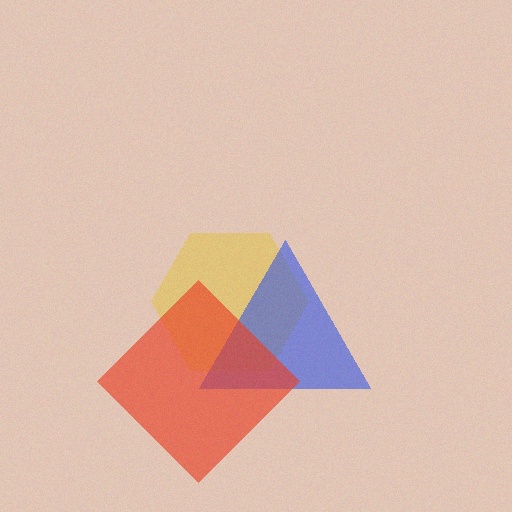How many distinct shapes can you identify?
There are 3 distinct shapes: a yellow hexagon, a blue triangle, a red diamond.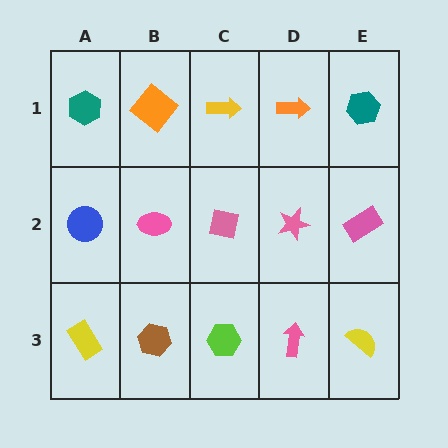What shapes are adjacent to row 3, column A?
A blue circle (row 2, column A), a brown hexagon (row 3, column B).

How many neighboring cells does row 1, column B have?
3.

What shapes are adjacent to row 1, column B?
A pink ellipse (row 2, column B), a teal hexagon (row 1, column A), a yellow arrow (row 1, column C).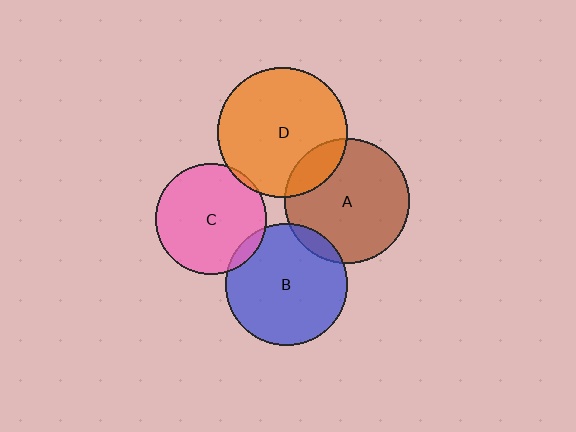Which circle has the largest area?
Circle D (orange).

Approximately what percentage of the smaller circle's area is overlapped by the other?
Approximately 10%.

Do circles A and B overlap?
Yes.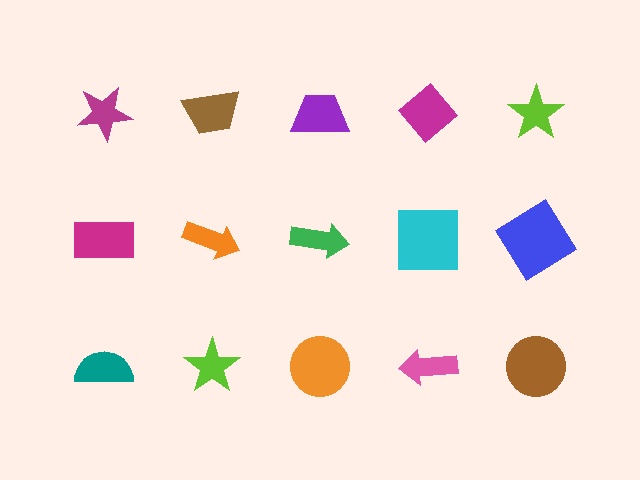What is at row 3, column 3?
An orange circle.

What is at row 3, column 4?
A pink arrow.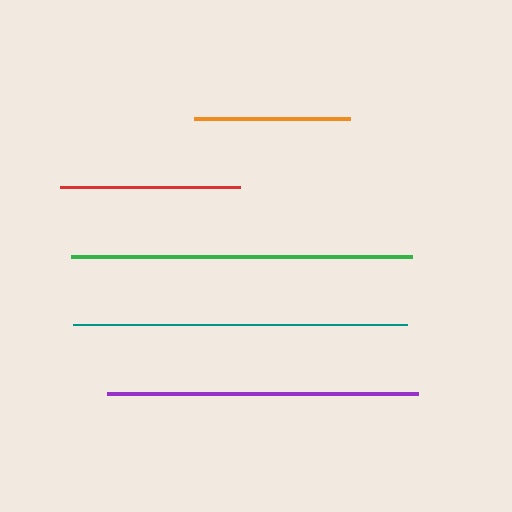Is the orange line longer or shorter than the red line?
The red line is longer than the orange line.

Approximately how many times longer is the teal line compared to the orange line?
The teal line is approximately 2.1 times the length of the orange line.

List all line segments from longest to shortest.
From longest to shortest: green, teal, purple, red, orange.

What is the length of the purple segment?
The purple segment is approximately 311 pixels long.